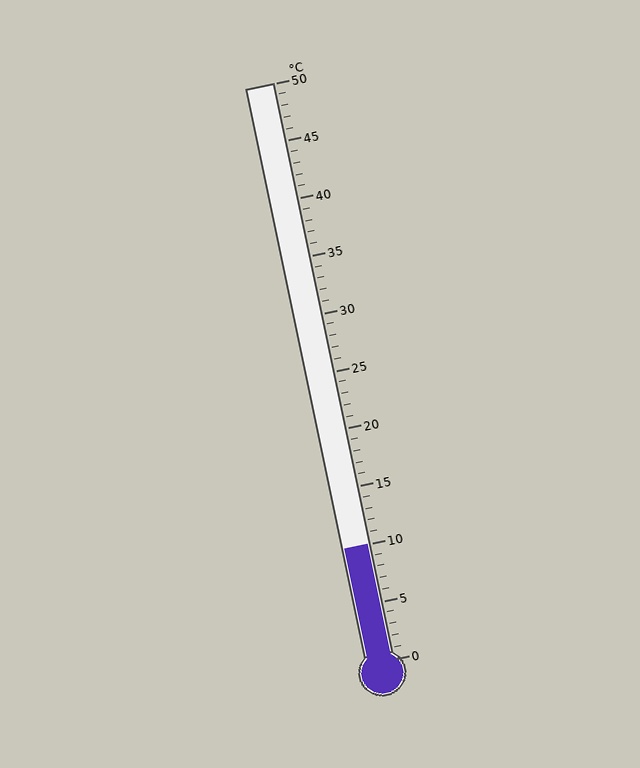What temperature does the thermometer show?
The thermometer shows approximately 10°C.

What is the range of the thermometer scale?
The thermometer scale ranges from 0°C to 50°C.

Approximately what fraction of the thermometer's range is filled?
The thermometer is filled to approximately 20% of its range.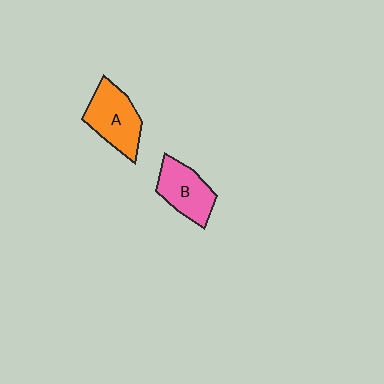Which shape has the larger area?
Shape A (orange).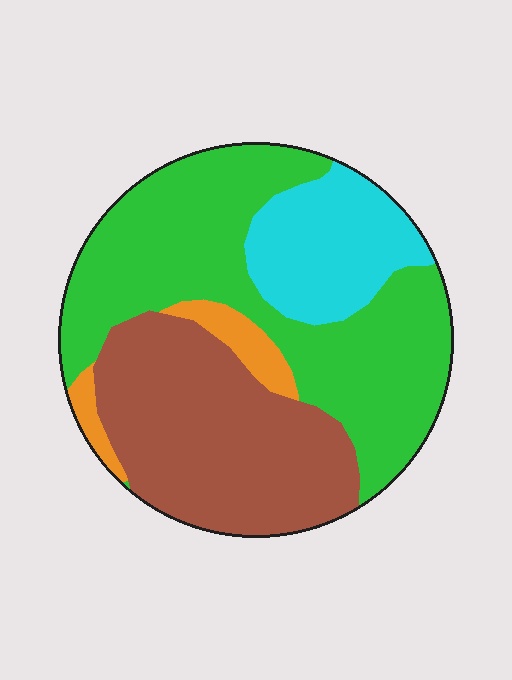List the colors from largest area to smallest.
From largest to smallest: green, brown, cyan, orange.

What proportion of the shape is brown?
Brown takes up between a quarter and a half of the shape.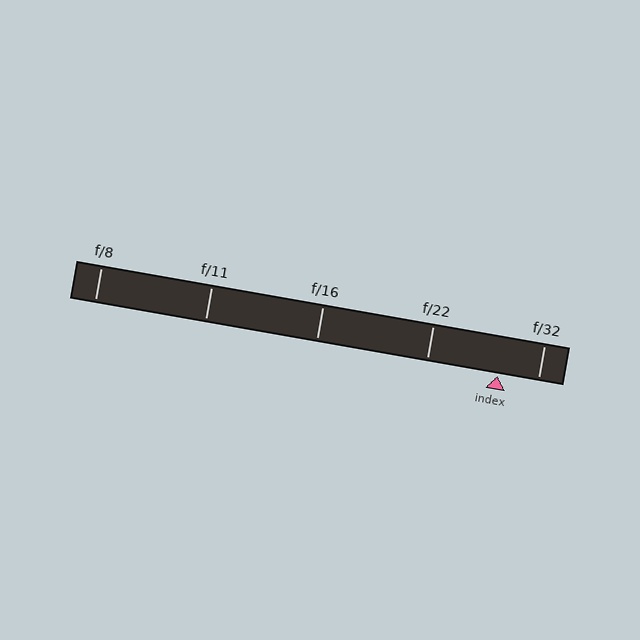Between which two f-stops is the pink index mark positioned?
The index mark is between f/22 and f/32.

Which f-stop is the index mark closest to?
The index mark is closest to f/32.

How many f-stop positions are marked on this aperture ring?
There are 5 f-stop positions marked.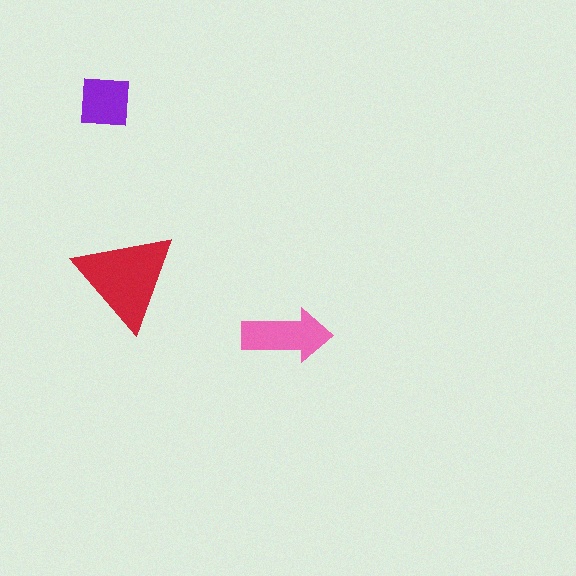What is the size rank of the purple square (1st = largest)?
3rd.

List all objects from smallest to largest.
The purple square, the pink arrow, the red triangle.